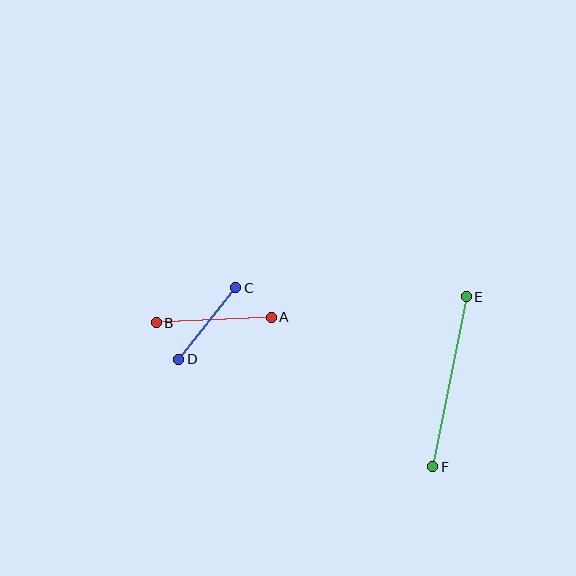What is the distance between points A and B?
The distance is approximately 115 pixels.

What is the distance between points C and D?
The distance is approximately 91 pixels.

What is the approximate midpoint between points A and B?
The midpoint is at approximately (214, 320) pixels.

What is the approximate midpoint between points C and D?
The midpoint is at approximately (207, 323) pixels.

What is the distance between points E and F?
The distance is approximately 174 pixels.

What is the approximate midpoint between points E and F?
The midpoint is at approximately (450, 382) pixels.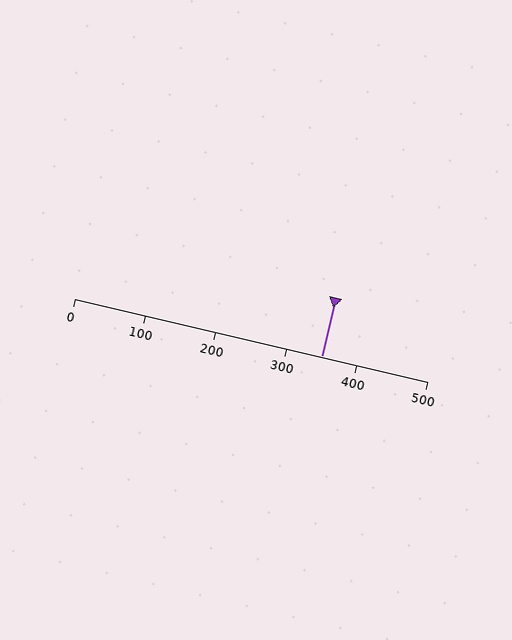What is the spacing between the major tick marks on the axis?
The major ticks are spaced 100 apart.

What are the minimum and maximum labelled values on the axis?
The axis runs from 0 to 500.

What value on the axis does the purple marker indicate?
The marker indicates approximately 350.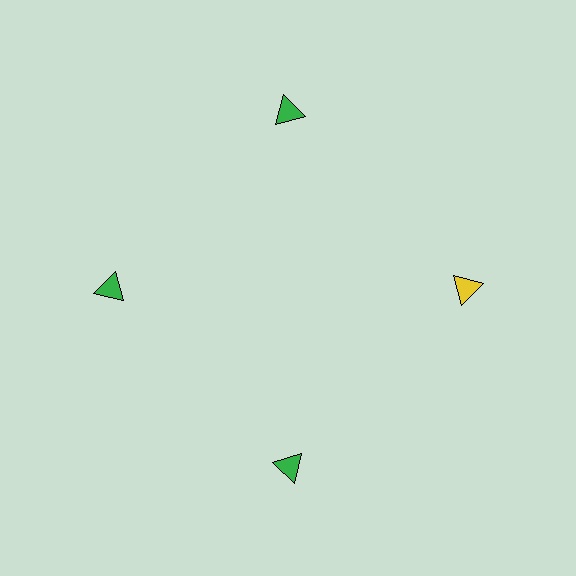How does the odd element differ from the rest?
It has a different color: yellow instead of green.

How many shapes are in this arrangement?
There are 4 shapes arranged in a ring pattern.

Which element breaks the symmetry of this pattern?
The yellow triangle at roughly the 3 o'clock position breaks the symmetry. All other shapes are green triangles.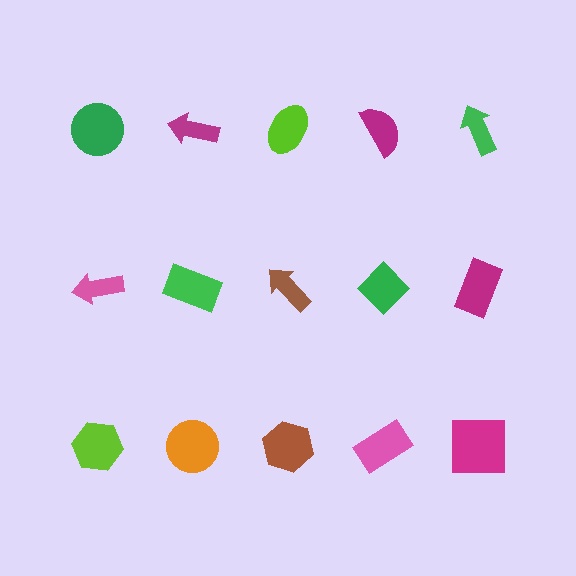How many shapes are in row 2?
5 shapes.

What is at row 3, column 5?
A magenta square.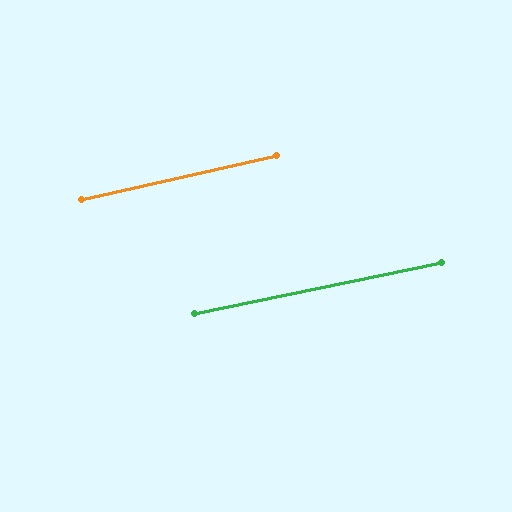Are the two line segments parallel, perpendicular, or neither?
Parallel — their directions differ by only 1.2°.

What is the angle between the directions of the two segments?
Approximately 1 degree.